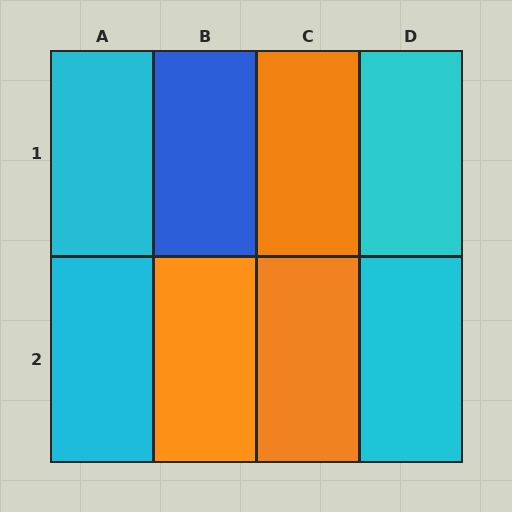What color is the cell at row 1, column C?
Orange.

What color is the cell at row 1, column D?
Cyan.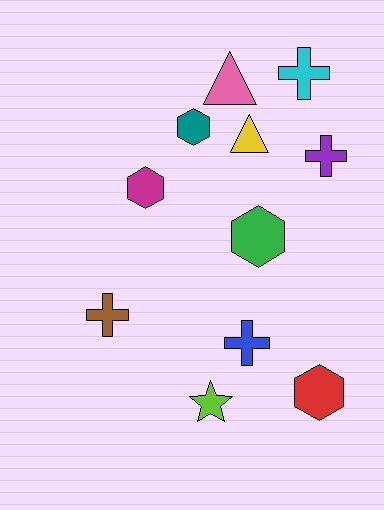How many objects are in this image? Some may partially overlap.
There are 11 objects.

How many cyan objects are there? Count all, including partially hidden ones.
There is 1 cyan object.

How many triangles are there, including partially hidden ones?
There are 2 triangles.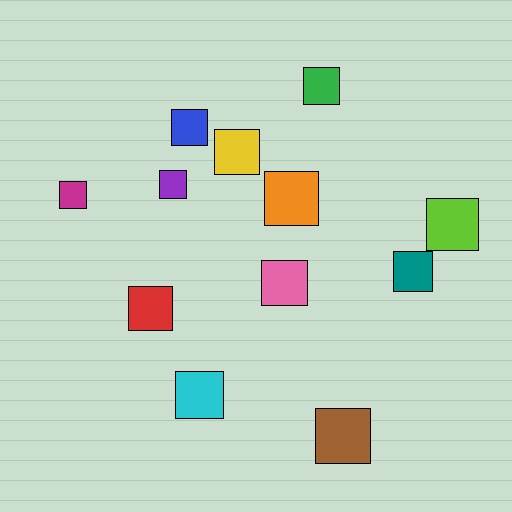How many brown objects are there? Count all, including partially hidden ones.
There is 1 brown object.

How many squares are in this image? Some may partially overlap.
There are 12 squares.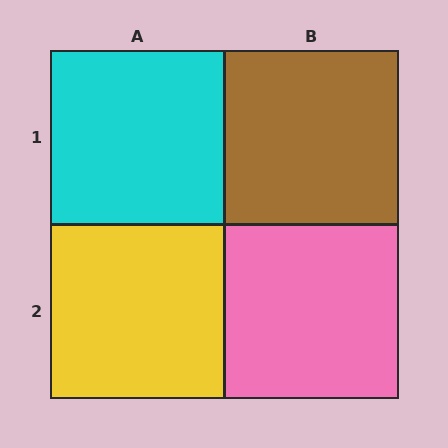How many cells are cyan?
1 cell is cyan.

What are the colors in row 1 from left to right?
Cyan, brown.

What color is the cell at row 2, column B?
Pink.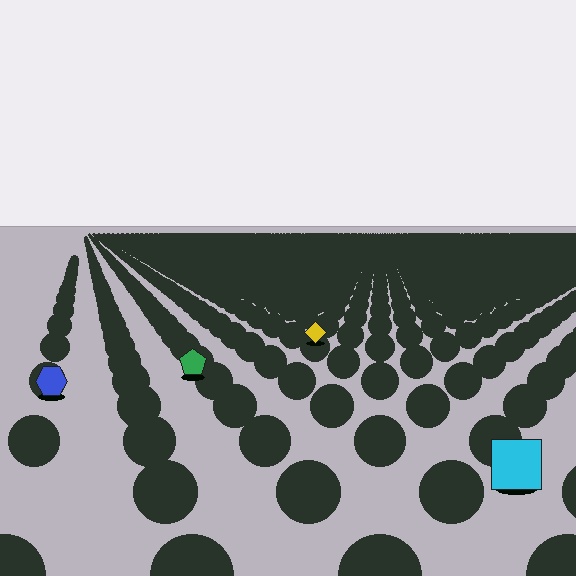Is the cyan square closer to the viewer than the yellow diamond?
Yes. The cyan square is closer — you can tell from the texture gradient: the ground texture is coarser near it.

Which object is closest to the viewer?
The cyan square is closest. The texture marks near it are larger and more spread out.